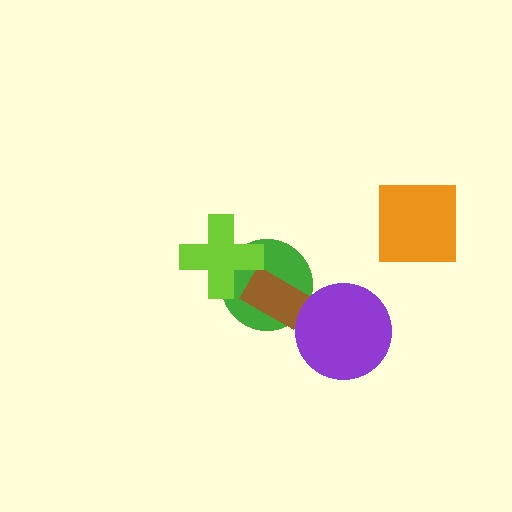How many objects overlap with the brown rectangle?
1 object overlaps with the brown rectangle.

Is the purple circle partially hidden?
No, no other shape covers it.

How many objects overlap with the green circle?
2 objects overlap with the green circle.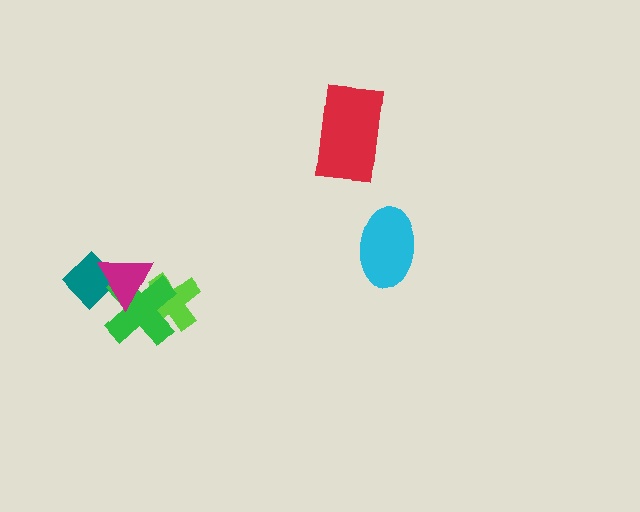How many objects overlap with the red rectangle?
0 objects overlap with the red rectangle.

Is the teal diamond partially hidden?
Yes, it is partially covered by another shape.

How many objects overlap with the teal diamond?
2 objects overlap with the teal diamond.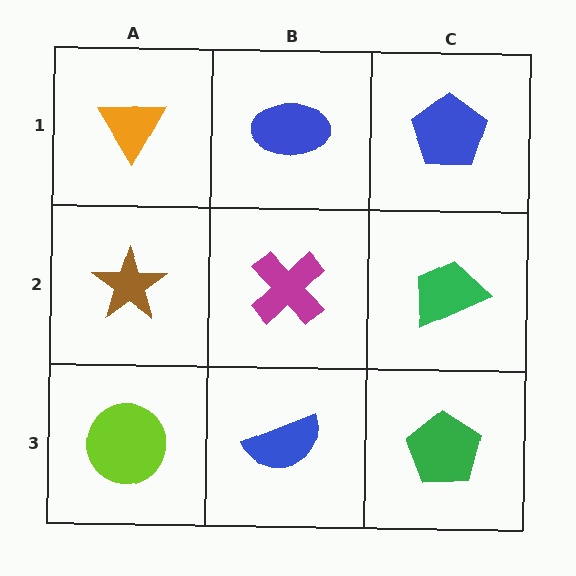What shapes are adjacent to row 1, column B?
A magenta cross (row 2, column B), an orange triangle (row 1, column A), a blue pentagon (row 1, column C).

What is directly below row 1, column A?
A brown star.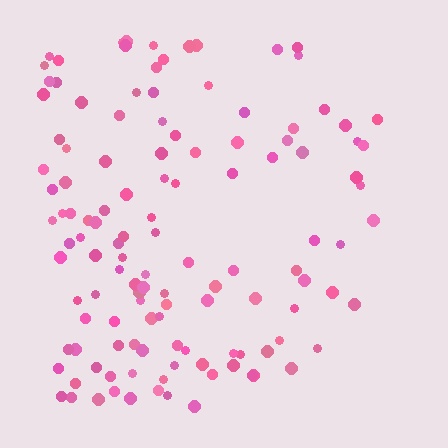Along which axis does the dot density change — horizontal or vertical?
Horizontal.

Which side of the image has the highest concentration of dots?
The left.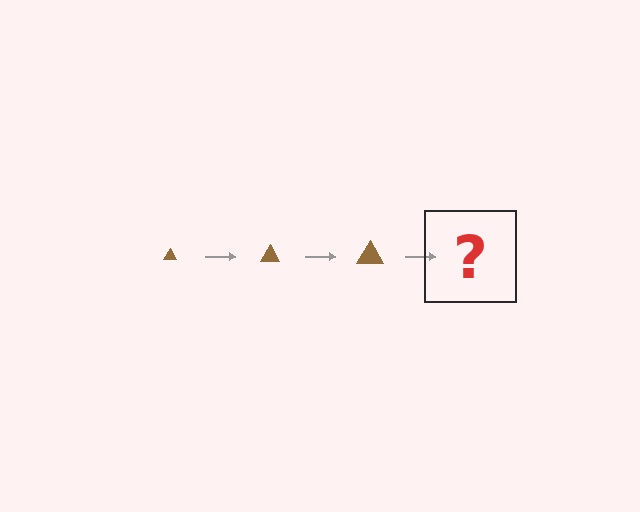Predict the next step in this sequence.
The next step is a brown triangle, larger than the previous one.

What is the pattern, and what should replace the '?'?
The pattern is that the triangle gets progressively larger each step. The '?' should be a brown triangle, larger than the previous one.